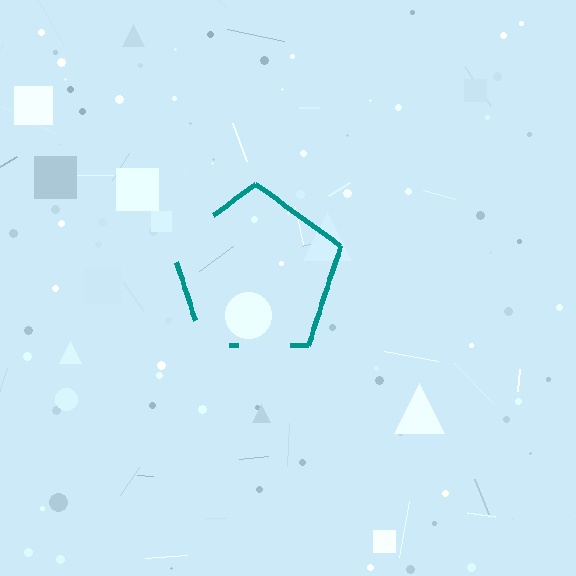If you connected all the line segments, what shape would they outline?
They would outline a pentagon.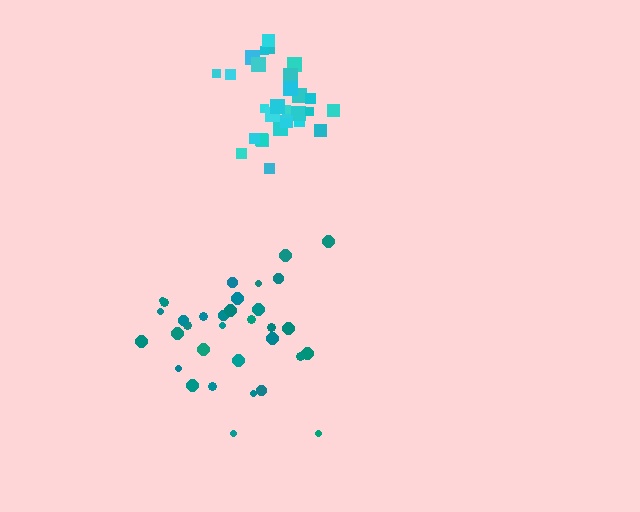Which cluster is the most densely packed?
Cyan.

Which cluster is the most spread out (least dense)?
Teal.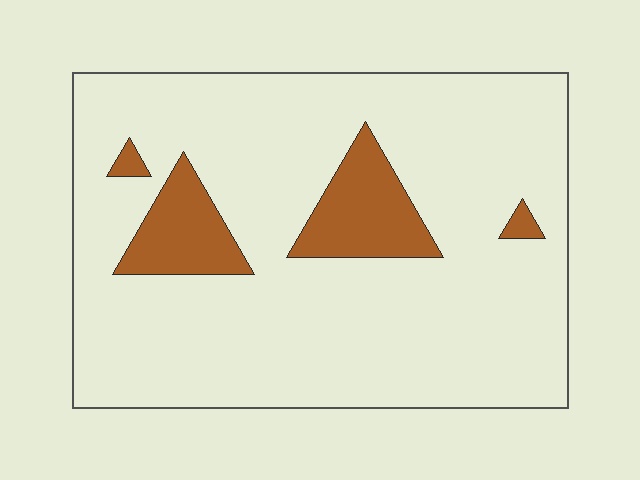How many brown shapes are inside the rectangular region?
4.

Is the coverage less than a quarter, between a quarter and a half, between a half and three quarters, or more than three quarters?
Less than a quarter.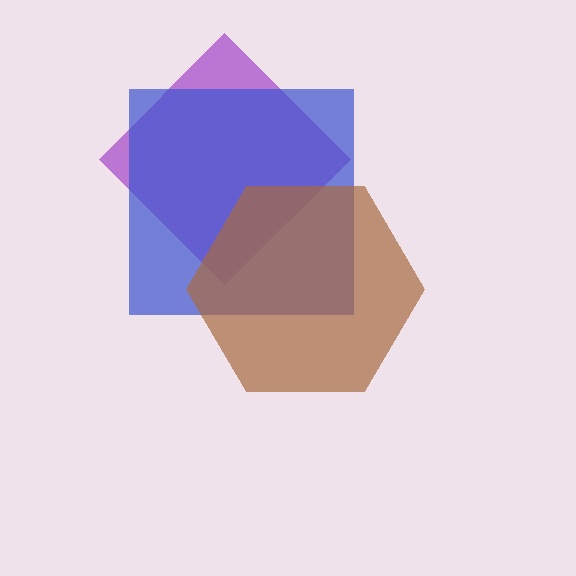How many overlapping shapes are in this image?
There are 3 overlapping shapes in the image.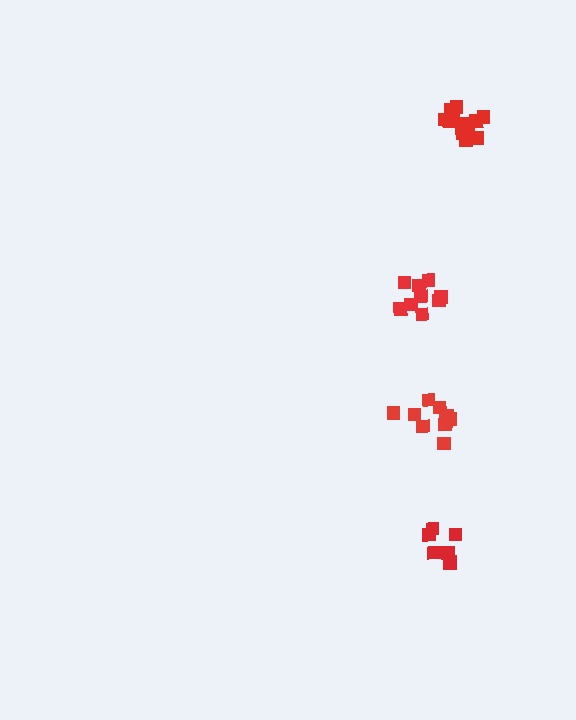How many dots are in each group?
Group 1: 8 dots, Group 2: 9 dots, Group 3: 11 dots, Group 4: 14 dots (42 total).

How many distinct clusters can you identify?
There are 4 distinct clusters.